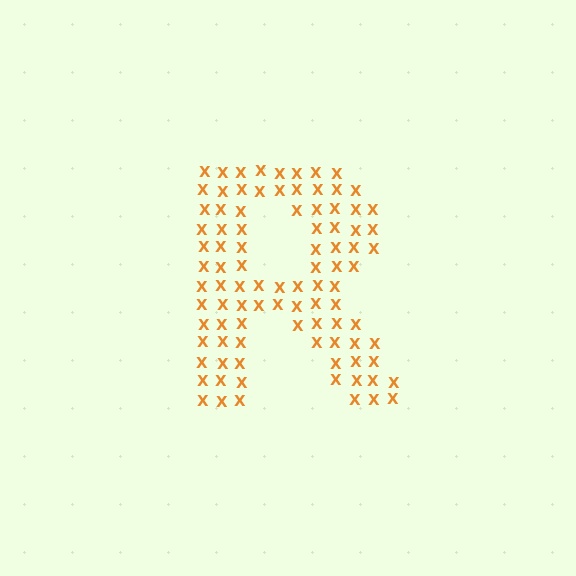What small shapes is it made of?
It is made of small letter X's.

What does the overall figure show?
The overall figure shows the letter R.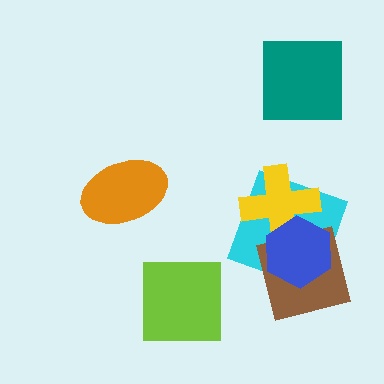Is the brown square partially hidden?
Yes, it is partially covered by another shape.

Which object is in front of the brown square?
The blue hexagon is in front of the brown square.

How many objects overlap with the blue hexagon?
3 objects overlap with the blue hexagon.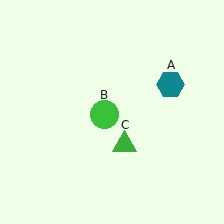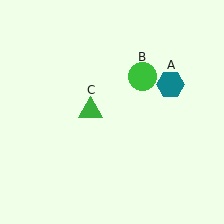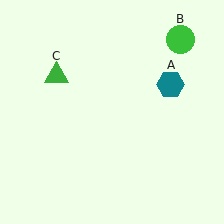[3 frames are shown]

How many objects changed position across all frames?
2 objects changed position: green circle (object B), green triangle (object C).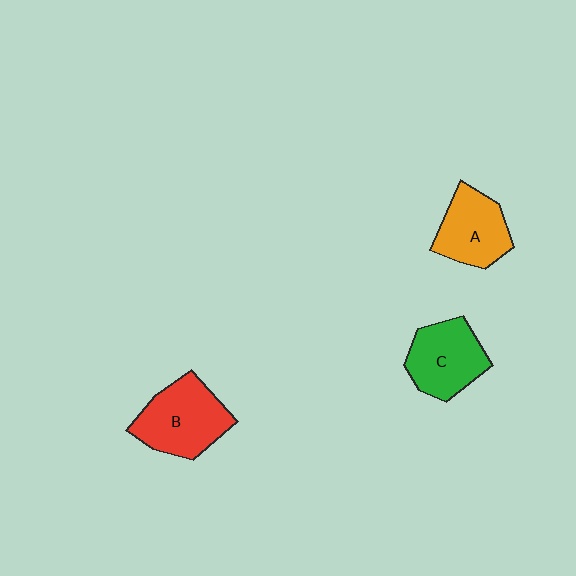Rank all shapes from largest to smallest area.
From largest to smallest: B (red), C (green), A (orange).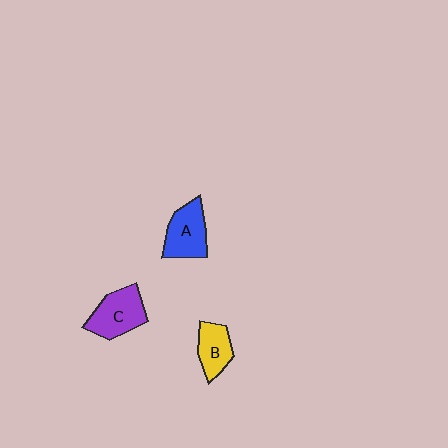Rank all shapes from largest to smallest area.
From largest to smallest: C (purple), A (blue), B (yellow).